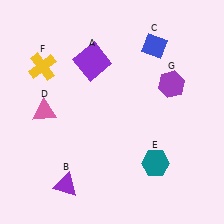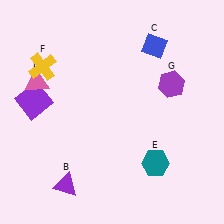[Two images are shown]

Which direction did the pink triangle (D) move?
The pink triangle (D) moved up.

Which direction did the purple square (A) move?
The purple square (A) moved left.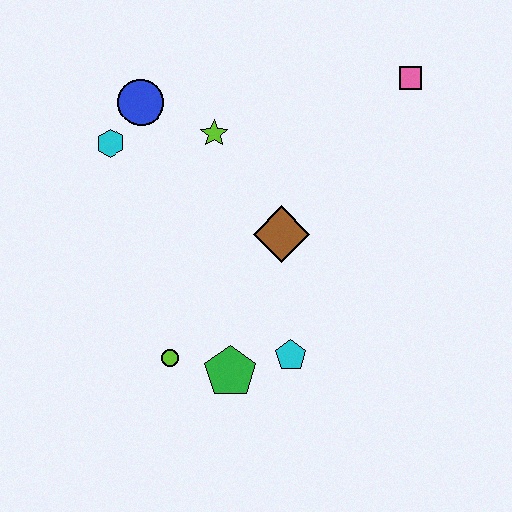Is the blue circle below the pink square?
Yes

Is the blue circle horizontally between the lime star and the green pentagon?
No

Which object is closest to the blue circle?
The cyan hexagon is closest to the blue circle.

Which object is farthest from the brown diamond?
The pink square is farthest from the brown diamond.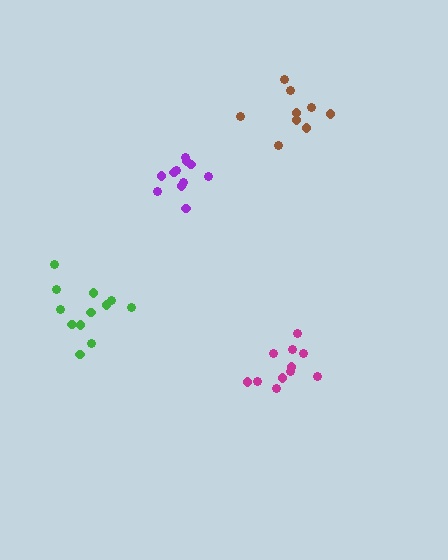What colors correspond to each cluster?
The clusters are colored: brown, green, purple, magenta.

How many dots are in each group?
Group 1: 9 dots, Group 2: 12 dots, Group 3: 11 dots, Group 4: 11 dots (43 total).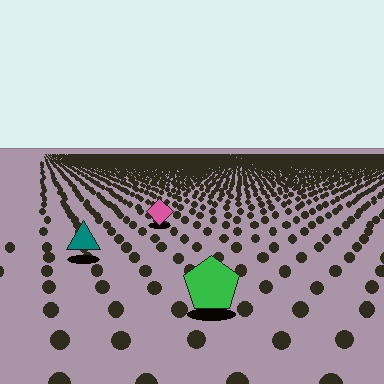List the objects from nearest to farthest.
From nearest to farthest: the green pentagon, the teal triangle, the pink diamond.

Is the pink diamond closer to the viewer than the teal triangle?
No. The teal triangle is closer — you can tell from the texture gradient: the ground texture is coarser near it.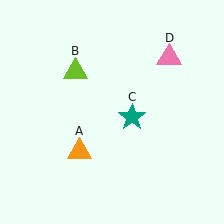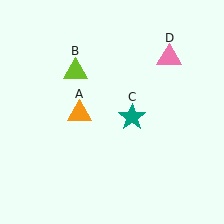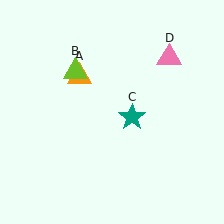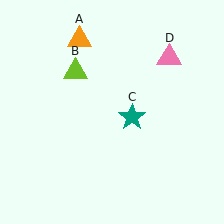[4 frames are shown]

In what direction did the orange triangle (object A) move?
The orange triangle (object A) moved up.